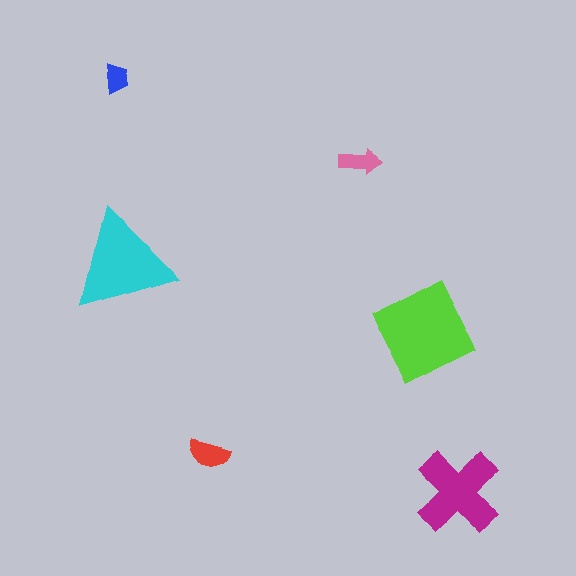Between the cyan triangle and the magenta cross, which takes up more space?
The cyan triangle.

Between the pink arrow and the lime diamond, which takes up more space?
The lime diamond.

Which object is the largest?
The lime diamond.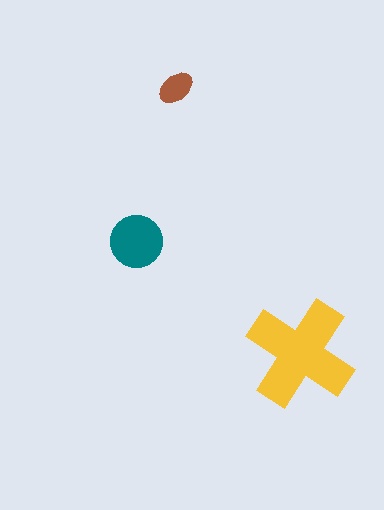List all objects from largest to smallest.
The yellow cross, the teal circle, the brown ellipse.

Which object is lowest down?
The yellow cross is bottommost.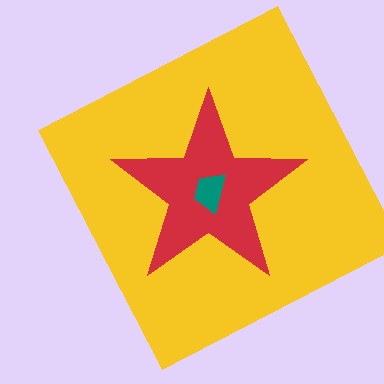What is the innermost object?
The teal trapezoid.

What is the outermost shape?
The yellow square.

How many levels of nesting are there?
3.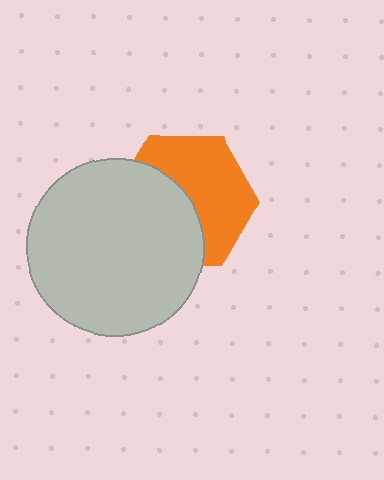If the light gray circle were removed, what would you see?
You would see the complete orange hexagon.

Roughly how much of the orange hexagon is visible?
About half of it is visible (roughly 54%).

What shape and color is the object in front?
The object in front is a light gray circle.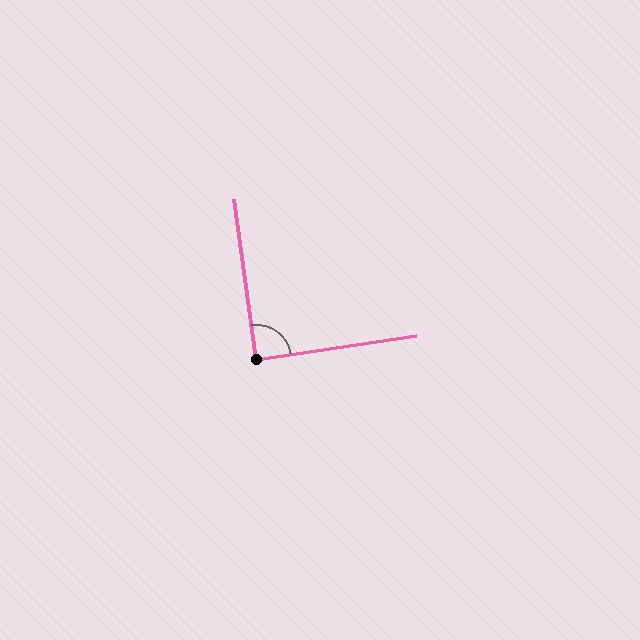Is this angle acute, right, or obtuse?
It is approximately a right angle.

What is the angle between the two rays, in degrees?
Approximately 90 degrees.